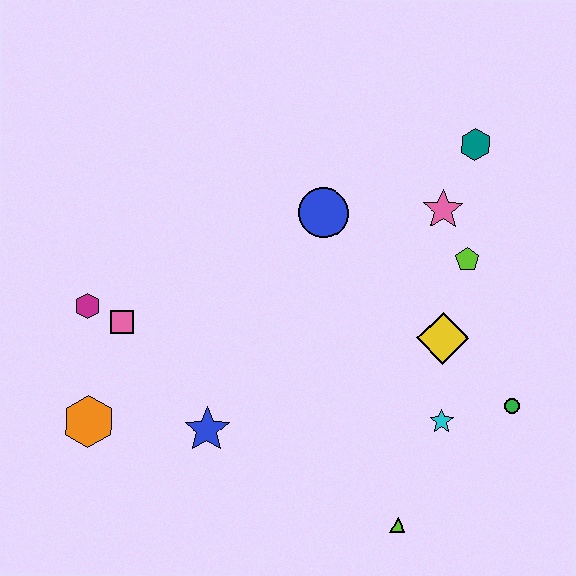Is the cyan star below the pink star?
Yes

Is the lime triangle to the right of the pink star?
No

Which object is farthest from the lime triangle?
The teal hexagon is farthest from the lime triangle.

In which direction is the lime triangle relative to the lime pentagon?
The lime triangle is below the lime pentagon.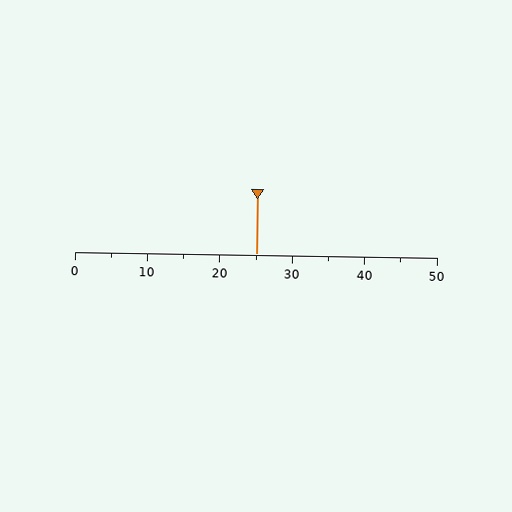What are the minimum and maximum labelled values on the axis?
The axis runs from 0 to 50.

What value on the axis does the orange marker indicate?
The marker indicates approximately 25.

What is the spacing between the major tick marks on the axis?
The major ticks are spaced 10 apart.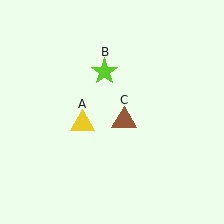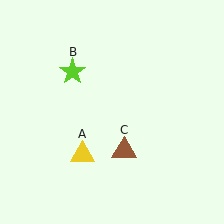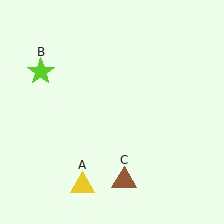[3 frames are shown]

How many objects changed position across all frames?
3 objects changed position: yellow triangle (object A), lime star (object B), brown triangle (object C).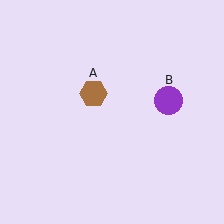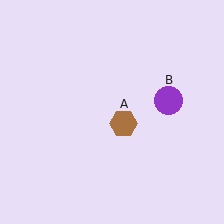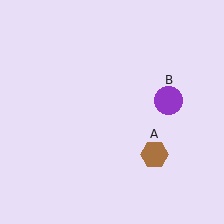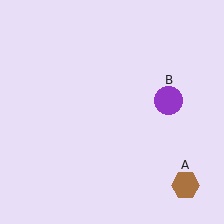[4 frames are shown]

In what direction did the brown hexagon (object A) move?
The brown hexagon (object A) moved down and to the right.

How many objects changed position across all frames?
1 object changed position: brown hexagon (object A).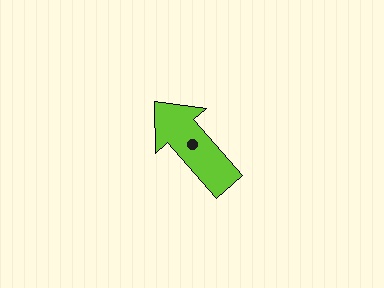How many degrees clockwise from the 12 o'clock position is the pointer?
Approximately 319 degrees.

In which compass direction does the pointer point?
Northwest.